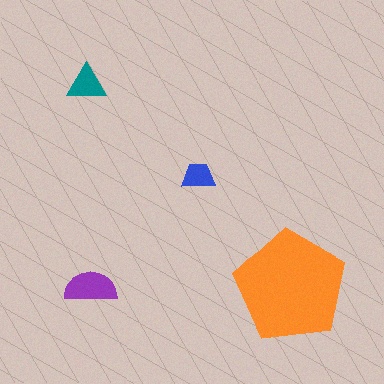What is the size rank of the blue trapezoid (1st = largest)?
4th.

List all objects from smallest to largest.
The blue trapezoid, the teal triangle, the purple semicircle, the orange pentagon.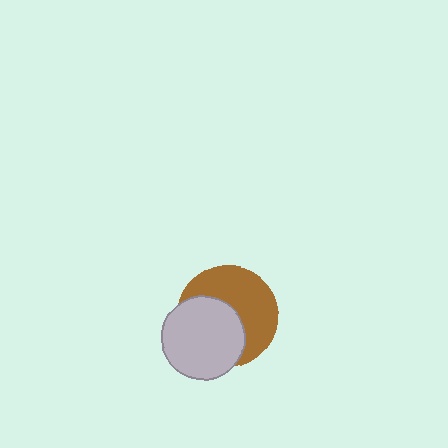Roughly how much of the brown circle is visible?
About half of it is visible (roughly 53%).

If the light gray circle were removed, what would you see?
You would see the complete brown circle.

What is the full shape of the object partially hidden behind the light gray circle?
The partially hidden object is a brown circle.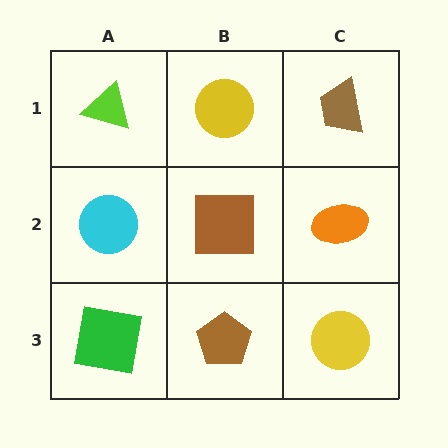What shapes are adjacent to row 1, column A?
A cyan circle (row 2, column A), a yellow circle (row 1, column B).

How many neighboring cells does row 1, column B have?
3.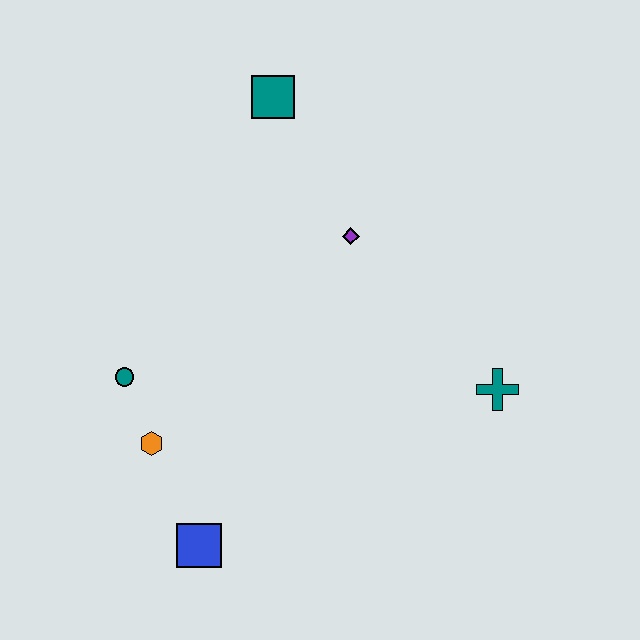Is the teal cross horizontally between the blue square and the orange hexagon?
No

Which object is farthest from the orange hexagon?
The teal square is farthest from the orange hexagon.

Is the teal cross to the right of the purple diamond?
Yes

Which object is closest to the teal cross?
The purple diamond is closest to the teal cross.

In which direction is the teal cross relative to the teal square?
The teal cross is below the teal square.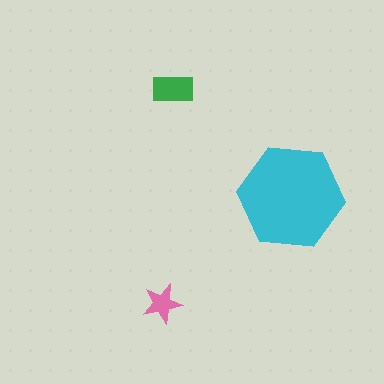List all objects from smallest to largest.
The pink star, the green rectangle, the cyan hexagon.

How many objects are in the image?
There are 3 objects in the image.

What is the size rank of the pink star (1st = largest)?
3rd.